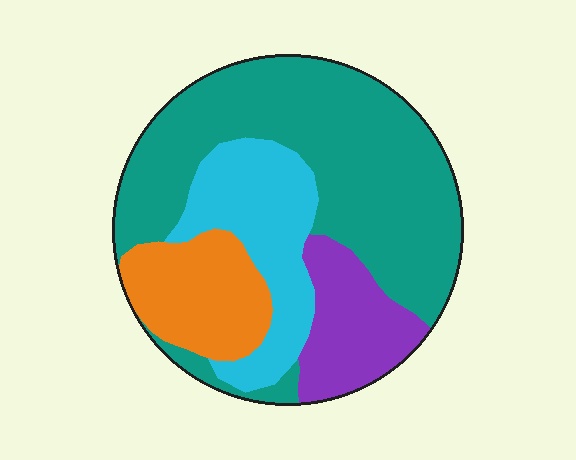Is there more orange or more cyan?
Cyan.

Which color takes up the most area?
Teal, at roughly 50%.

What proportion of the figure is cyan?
Cyan takes up between a sixth and a third of the figure.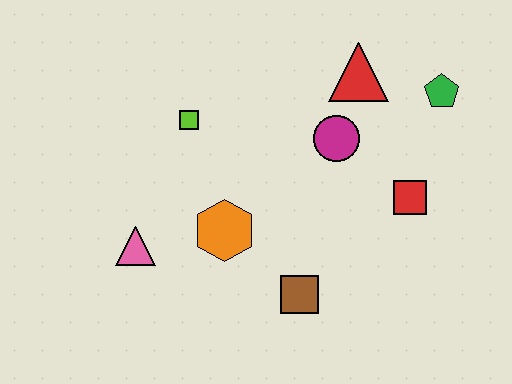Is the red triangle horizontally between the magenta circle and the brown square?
No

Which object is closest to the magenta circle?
The red triangle is closest to the magenta circle.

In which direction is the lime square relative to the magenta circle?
The lime square is to the left of the magenta circle.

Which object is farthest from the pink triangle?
The green pentagon is farthest from the pink triangle.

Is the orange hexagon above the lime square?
No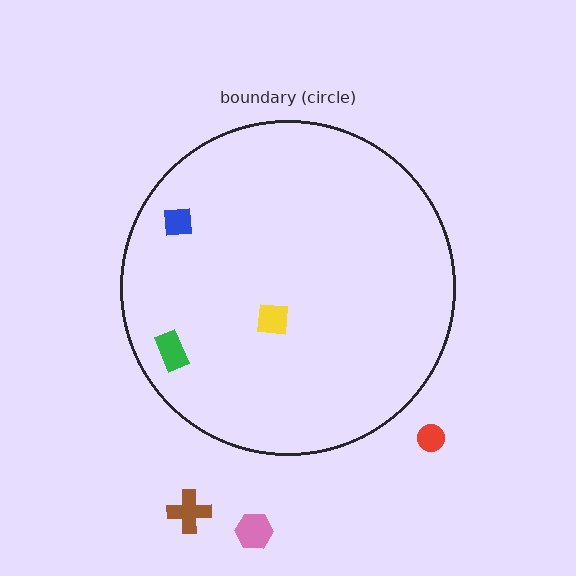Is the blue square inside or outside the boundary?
Inside.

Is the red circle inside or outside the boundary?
Outside.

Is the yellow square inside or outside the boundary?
Inside.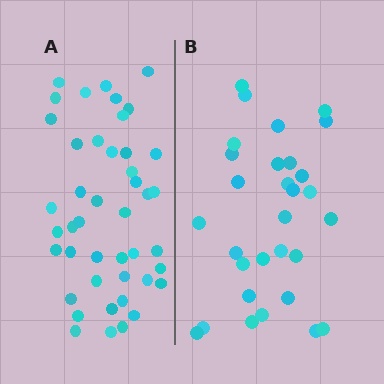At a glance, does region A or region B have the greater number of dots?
Region A (the left region) has more dots.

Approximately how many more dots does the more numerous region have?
Region A has approximately 15 more dots than region B.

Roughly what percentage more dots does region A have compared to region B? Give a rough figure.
About 45% more.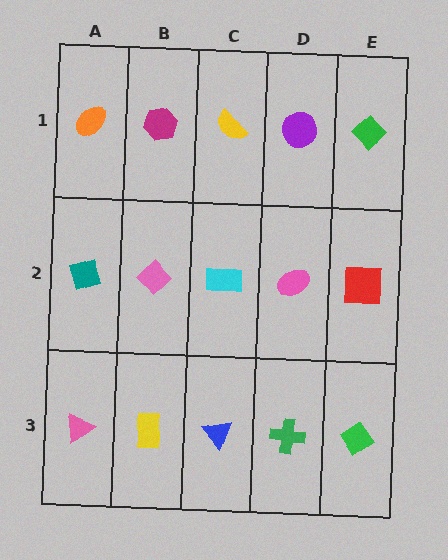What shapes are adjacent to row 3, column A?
A teal diamond (row 2, column A), a yellow rectangle (row 3, column B).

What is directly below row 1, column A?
A teal diamond.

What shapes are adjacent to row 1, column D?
A pink ellipse (row 2, column D), a yellow semicircle (row 1, column C), a green diamond (row 1, column E).